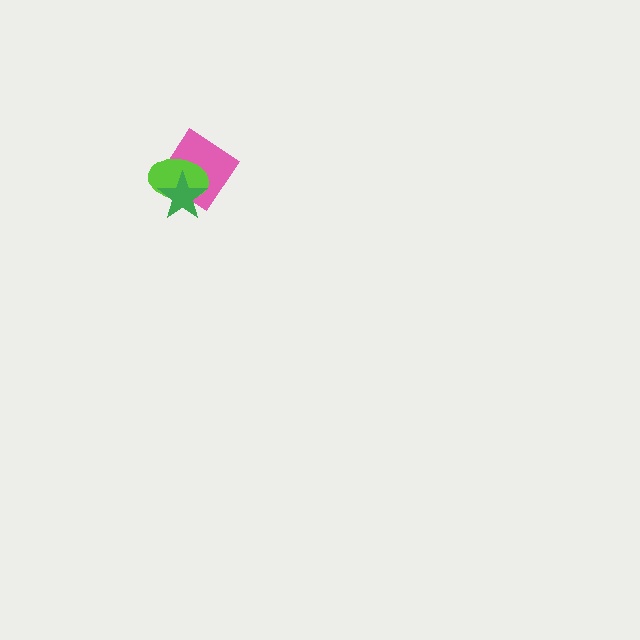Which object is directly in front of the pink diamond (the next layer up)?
The lime ellipse is directly in front of the pink diamond.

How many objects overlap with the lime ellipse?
2 objects overlap with the lime ellipse.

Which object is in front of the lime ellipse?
The green star is in front of the lime ellipse.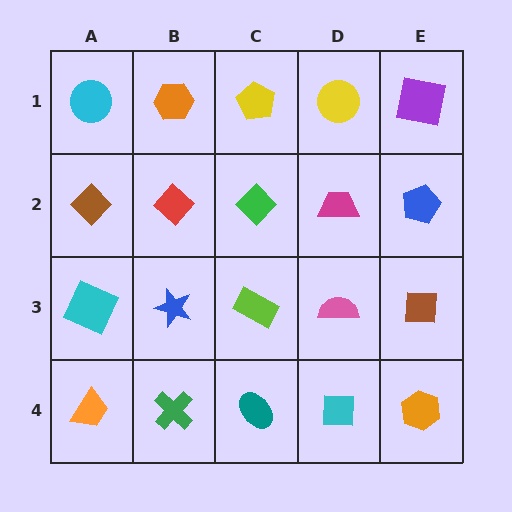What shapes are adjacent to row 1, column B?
A red diamond (row 2, column B), a cyan circle (row 1, column A), a yellow pentagon (row 1, column C).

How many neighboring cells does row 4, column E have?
2.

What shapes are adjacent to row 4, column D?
A pink semicircle (row 3, column D), a teal ellipse (row 4, column C), an orange hexagon (row 4, column E).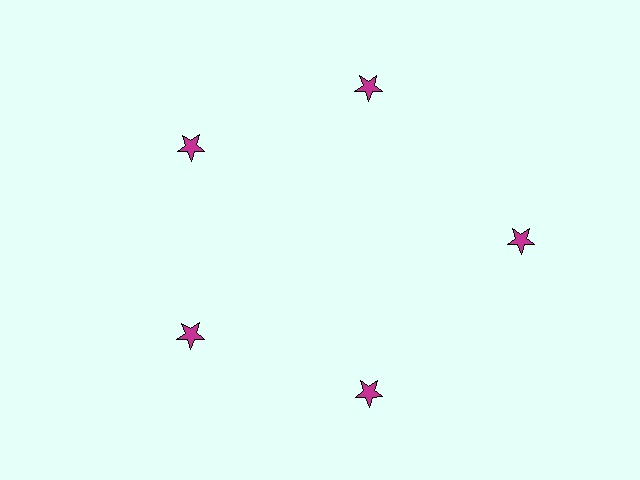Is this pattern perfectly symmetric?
No. The 5 magenta stars are arranged in a ring, but one element near the 3 o'clock position is pushed outward from the center, breaking the 5-fold rotational symmetry.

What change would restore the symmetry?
The symmetry would be restored by moving it inward, back onto the ring so that all 5 stars sit at equal angles and equal distance from the center.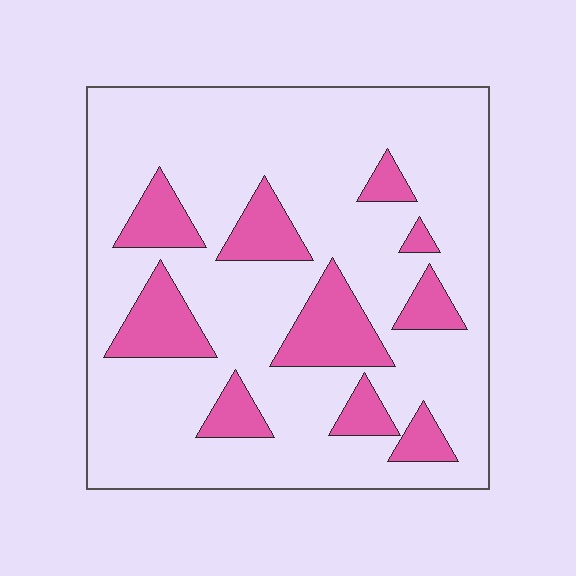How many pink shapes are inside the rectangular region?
10.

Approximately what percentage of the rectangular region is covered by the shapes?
Approximately 20%.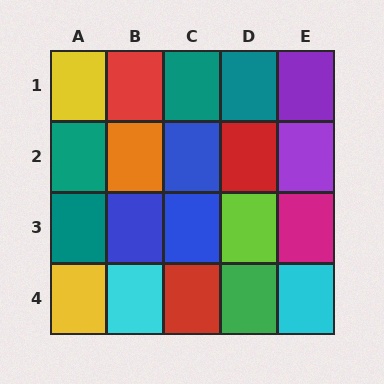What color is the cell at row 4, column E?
Cyan.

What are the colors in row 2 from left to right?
Teal, orange, blue, red, purple.